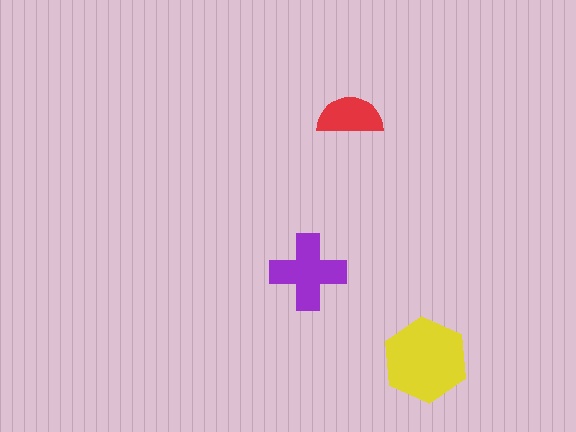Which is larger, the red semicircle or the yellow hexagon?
The yellow hexagon.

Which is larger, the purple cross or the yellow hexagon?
The yellow hexagon.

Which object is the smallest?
The red semicircle.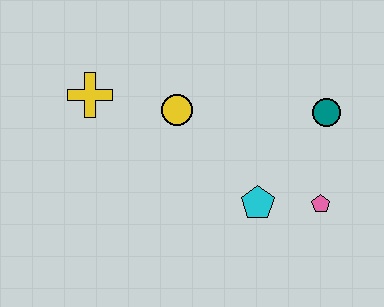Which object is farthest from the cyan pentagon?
The yellow cross is farthest from the cyan pentagon.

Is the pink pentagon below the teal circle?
Yes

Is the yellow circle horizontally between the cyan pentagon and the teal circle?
No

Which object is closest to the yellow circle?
The yellow cross is closest to the yellow circle.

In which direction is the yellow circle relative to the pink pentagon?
The yellow circle is to the left of the pink pentagon.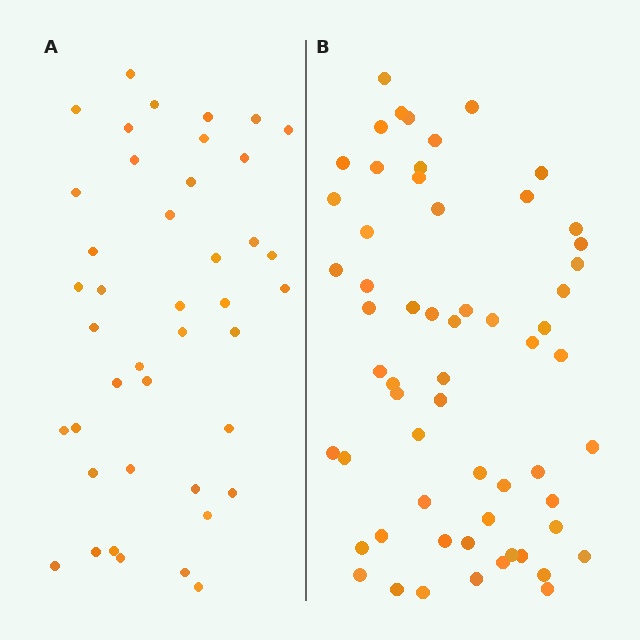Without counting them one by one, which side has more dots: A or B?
Region B (the right region) has more dots.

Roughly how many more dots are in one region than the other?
Region B has approximately 20 more dots than region A.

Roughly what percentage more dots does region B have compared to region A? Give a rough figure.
About 45% more.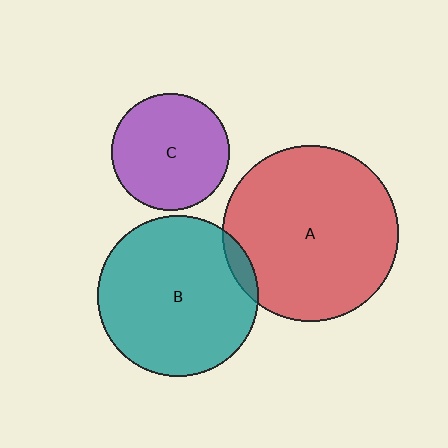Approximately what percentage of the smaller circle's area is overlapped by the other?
Approximately 5%.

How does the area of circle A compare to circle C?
Approximately 2.2 times.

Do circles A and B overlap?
Yes.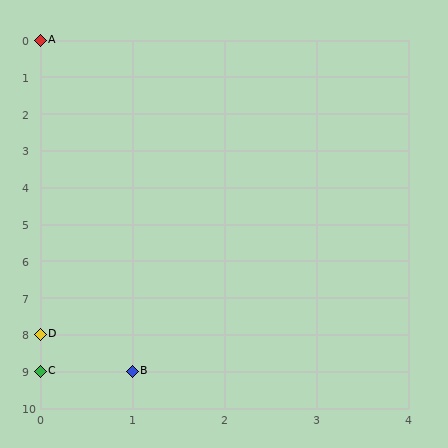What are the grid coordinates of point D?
Point D is at grid coordinates (0, 8).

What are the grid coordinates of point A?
Point A is at grid coordinates (0, 0).